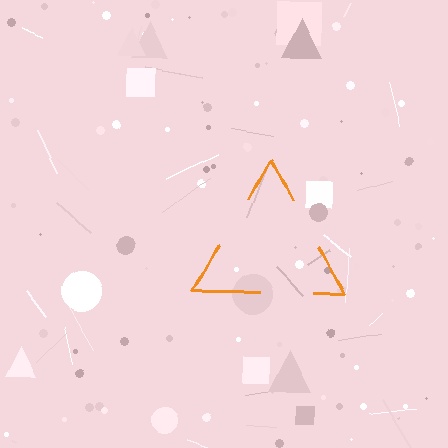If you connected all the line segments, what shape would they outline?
They would outline a triangle.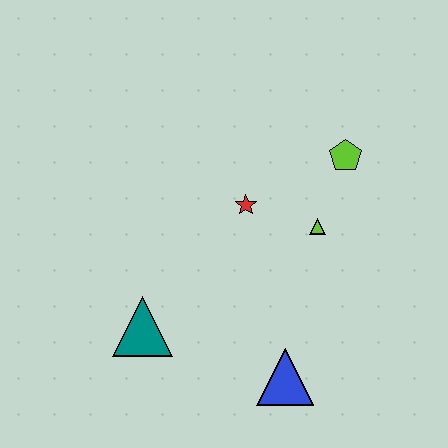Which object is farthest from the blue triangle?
The lime pentagon is farthest from the blue triangle.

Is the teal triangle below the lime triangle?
Yes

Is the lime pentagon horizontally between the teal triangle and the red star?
No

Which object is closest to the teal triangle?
The blue triangle is closest to the teal triangle.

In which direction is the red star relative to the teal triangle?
The red star is above the teal triangle.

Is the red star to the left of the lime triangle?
Yes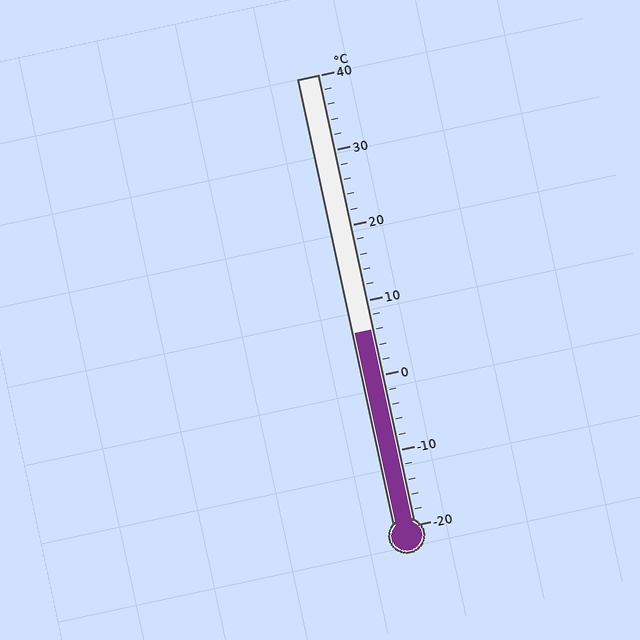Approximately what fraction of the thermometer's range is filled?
The thermometer is filled to approximately 45% of its range.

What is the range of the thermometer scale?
The thermometer scale ranges from -20°C to 40°C.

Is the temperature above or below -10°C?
The temperature is above -10°C.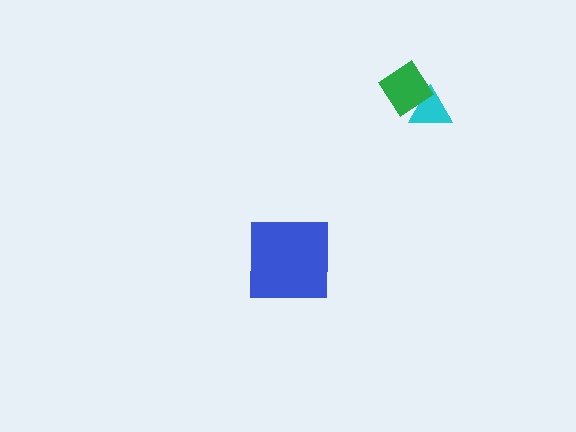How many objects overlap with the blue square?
0 objects overlap with the blue square.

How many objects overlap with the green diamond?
1 object overlaps with the green diamond.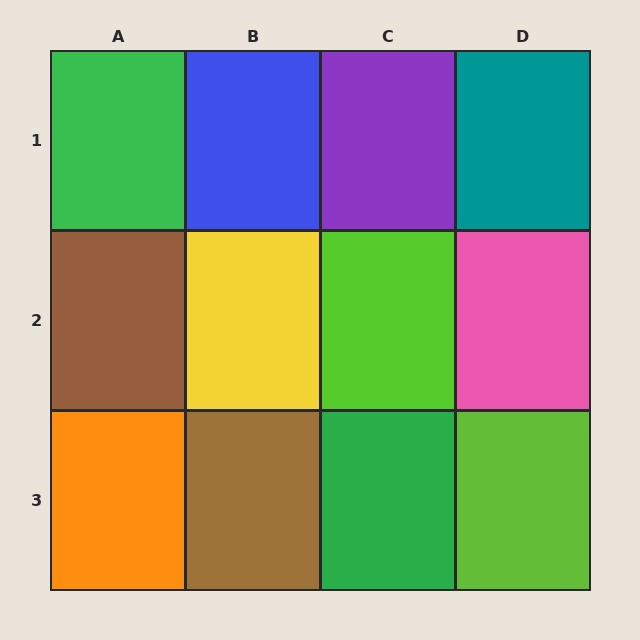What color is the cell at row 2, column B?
Yellow.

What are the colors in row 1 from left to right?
Green, blue, purple, teal.